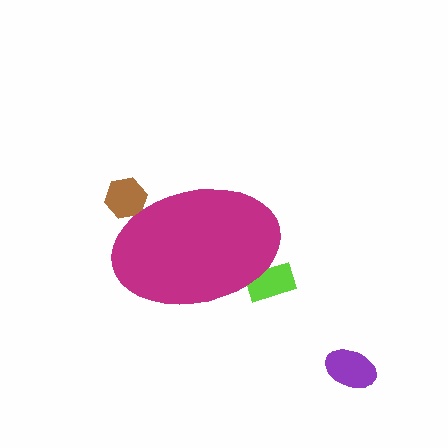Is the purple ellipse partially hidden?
No, the purple ellipse is fully visible.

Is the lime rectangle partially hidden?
Yes, the lime rectangle is partially hidden behind the magenta ellipse.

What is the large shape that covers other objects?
A magenta ellipse.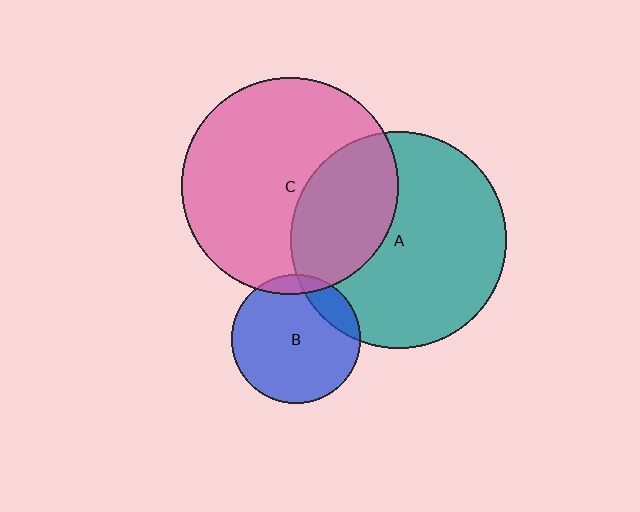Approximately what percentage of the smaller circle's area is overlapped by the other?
Approximately 10%.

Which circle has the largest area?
Circle C (pink).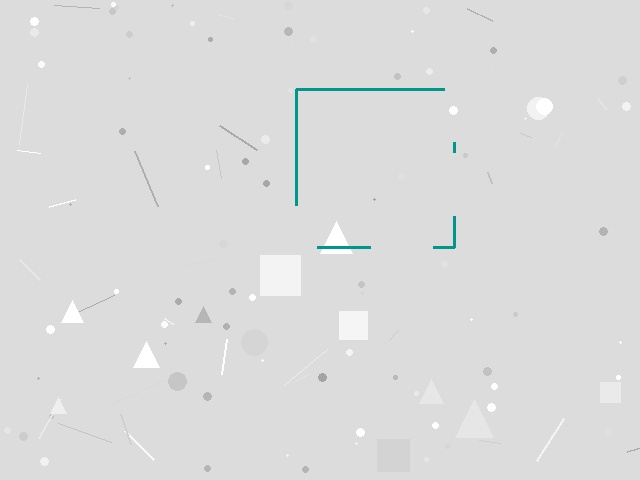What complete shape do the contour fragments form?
The contour fragments form a square.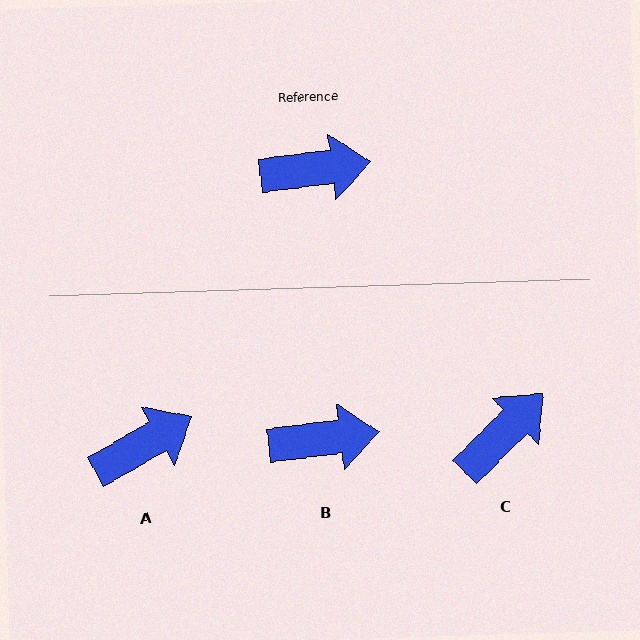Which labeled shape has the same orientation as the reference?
B.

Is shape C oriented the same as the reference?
No, it is off by about 38 degrees.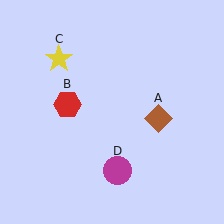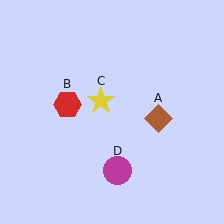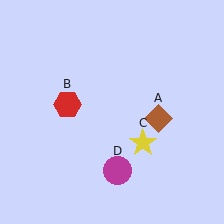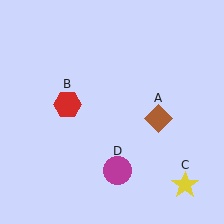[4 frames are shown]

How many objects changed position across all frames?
1 object changed position: yellow star (object C).